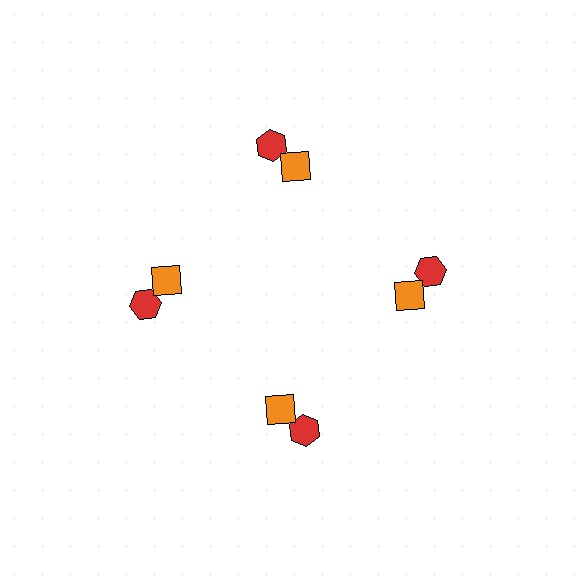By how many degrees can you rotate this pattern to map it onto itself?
The pattern maps onto itself every 90 degrees of rotation.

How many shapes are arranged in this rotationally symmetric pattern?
There are 8 shapes, arranged in 4 groups of 2.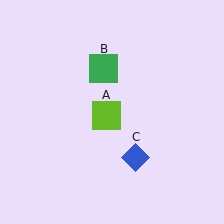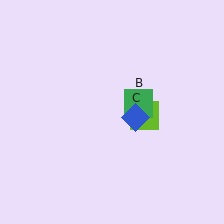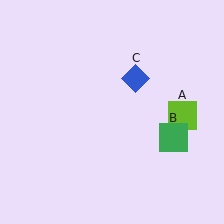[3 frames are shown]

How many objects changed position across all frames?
3 objects changed position: lime square (object A), green square (object B), blue diamond (object C).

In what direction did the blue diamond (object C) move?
The blue diamond (object C) moved up.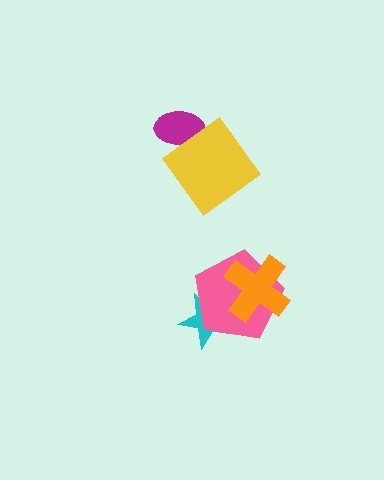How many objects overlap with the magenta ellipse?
1 object overlaps with the magenta ellipse.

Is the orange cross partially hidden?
No, no other shape covers it.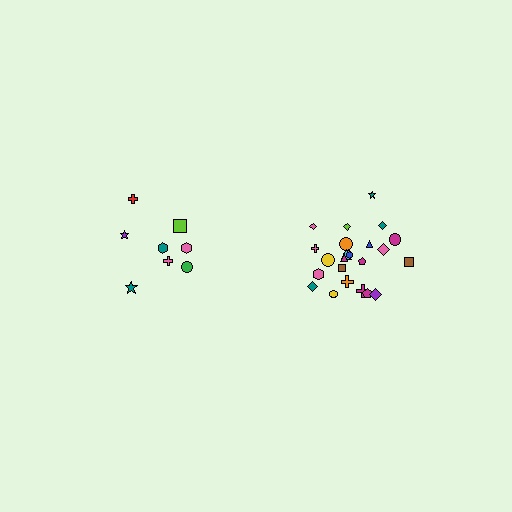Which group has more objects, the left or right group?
The right group.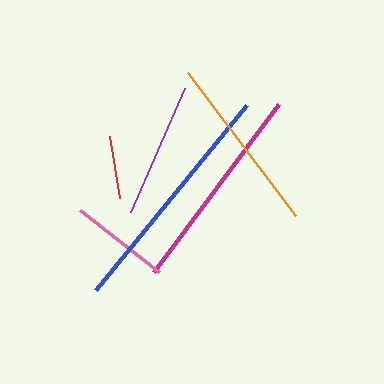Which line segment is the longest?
The blue line is the longest at approximately 239 pixels.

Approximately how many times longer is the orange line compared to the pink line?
The orange line is approximately 1.8 times the length of the pink line.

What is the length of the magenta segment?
The magenta segment is approximately 210 pixels long.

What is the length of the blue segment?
The blue segment is approximately 239 pixels long.